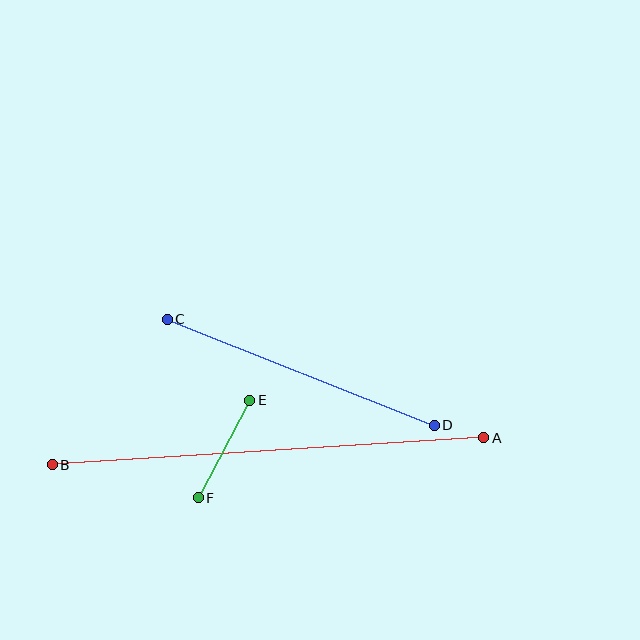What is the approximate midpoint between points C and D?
The midpoint is at approximately (301, 372) pixels.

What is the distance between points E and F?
The distance is approximately 110 pixels.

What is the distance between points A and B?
The distance is approximately 432 pixels.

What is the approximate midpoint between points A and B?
The midpoint is at approximately (268, 451) pixels.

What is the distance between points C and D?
The distance is approximately 288 pixels.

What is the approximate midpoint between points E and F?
The midpoint is at approximately (224, 449) pixels.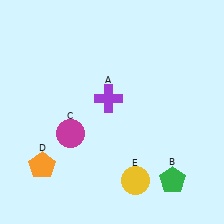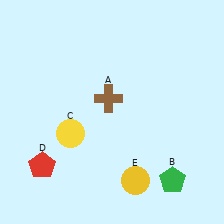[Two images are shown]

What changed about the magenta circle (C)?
In Image 1, C is magenta. In Image 2, it changed to yellow.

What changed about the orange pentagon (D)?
In Image 1, D is orange. In Image 2, it changed to red.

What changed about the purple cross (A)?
In Image 1, A is purple. In Image 2, it changed to brown.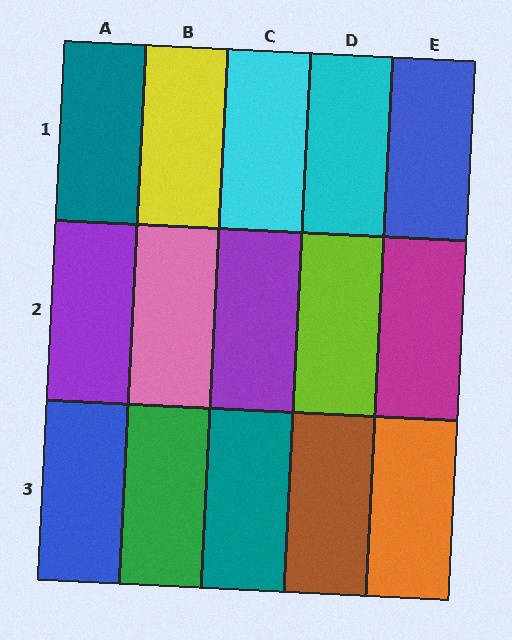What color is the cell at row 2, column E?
Magenta.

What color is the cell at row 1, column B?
Yellow.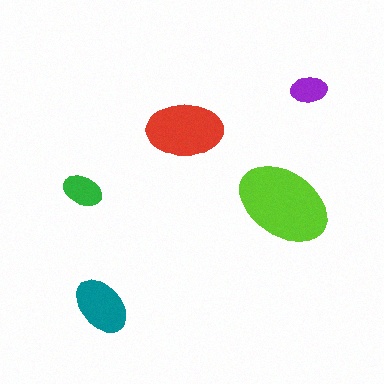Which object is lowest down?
The teal ellipse is bottommost.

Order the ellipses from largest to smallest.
the lime one, the red one, the teal one, the green one, the purple one.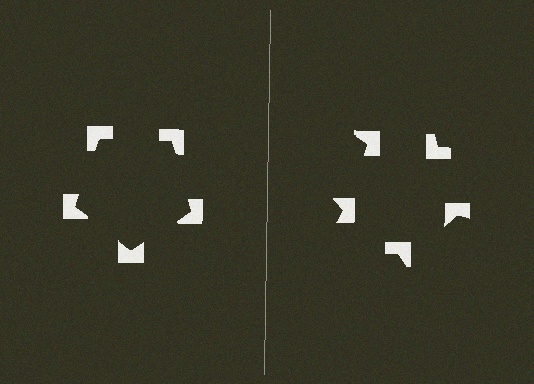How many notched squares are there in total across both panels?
10 — 5 on each side.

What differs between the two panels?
The notched squares are positioned identically on both sides; only the wedge orientations differ. On the left they align to a pentagon; on the right they are misaligned.